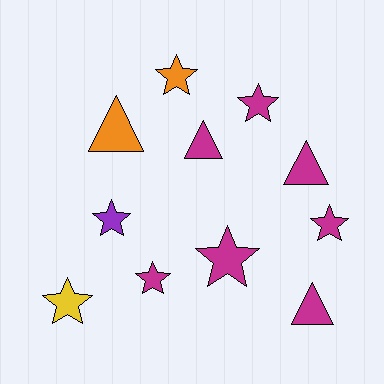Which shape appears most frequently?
Star, with 7 objects.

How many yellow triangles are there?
There are no yellow triangles.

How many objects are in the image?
There are 11 objects.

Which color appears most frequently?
Magenta, with 7 objects.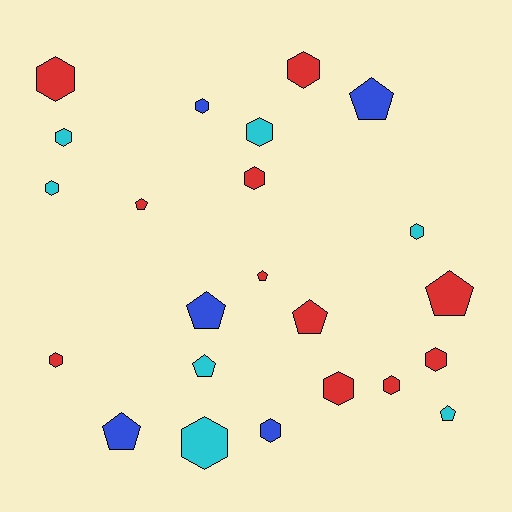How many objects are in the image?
There are 23 objects.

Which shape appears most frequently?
Hexagon, with 14 objects.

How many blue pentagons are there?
There are 3 blue pentagons.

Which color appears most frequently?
Red, with 11 objects.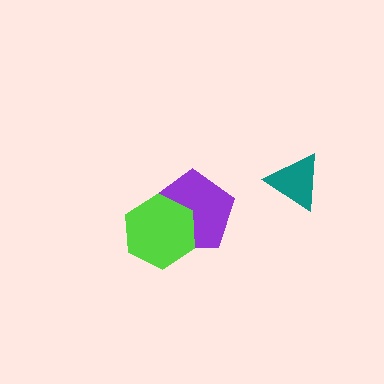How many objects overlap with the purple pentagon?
1 object overlaps with the purple pentagon.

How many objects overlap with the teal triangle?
0 objects overlap with the teal triangle.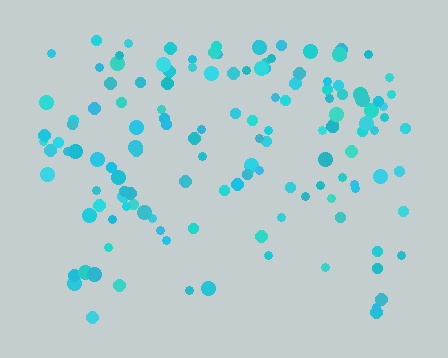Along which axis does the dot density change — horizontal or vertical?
Vertical.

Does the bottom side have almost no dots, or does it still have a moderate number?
Still a moderate number, just noticeably fewer than the top.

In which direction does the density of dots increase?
From bottom to top, with the top side densest.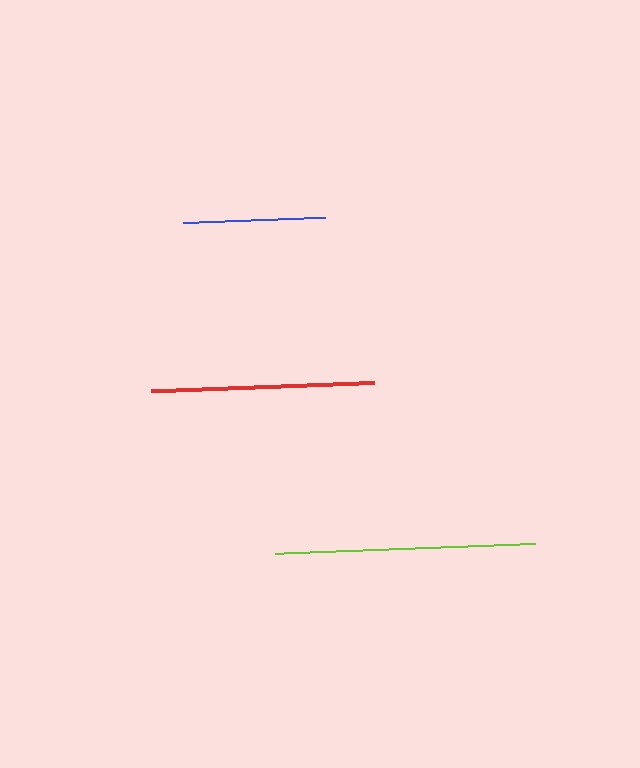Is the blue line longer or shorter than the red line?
The red line is longer than the blue line.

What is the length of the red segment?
The red segment is approximately 222 pixels long.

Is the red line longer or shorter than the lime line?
The lime line is longer than the red line.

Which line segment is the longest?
The lime line is the longest at approximately 260 pixels.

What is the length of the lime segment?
The lime segment is approximately 260 pixels long.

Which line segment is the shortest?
The blue line is the shortest at approximately 141 pixels.